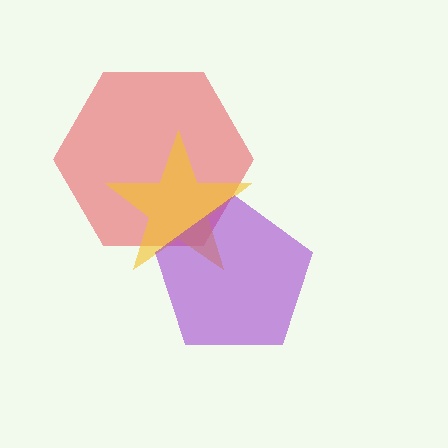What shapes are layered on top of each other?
The layered shapes are: a red hexagon, a yellow star, a purple pentagon.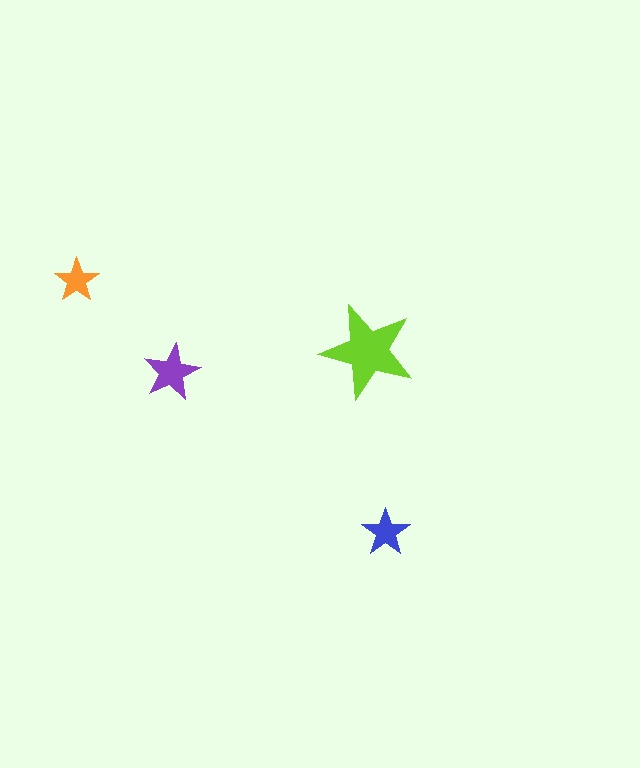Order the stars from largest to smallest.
the lime one, the purple one, the blue one, the orange one.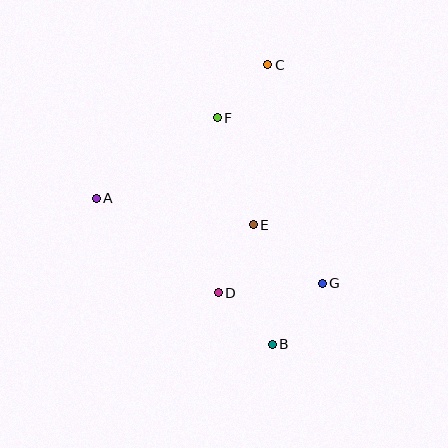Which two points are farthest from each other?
Points B and C are farthest from each other.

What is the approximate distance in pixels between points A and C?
The distance between A and C is approximately 217 pixels.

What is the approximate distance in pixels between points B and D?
The distance between B and D is approximately 75 pixels.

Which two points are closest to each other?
Points C and F are closest to each other.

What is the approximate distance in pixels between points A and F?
The distance between A and F is approximately 146 pixels.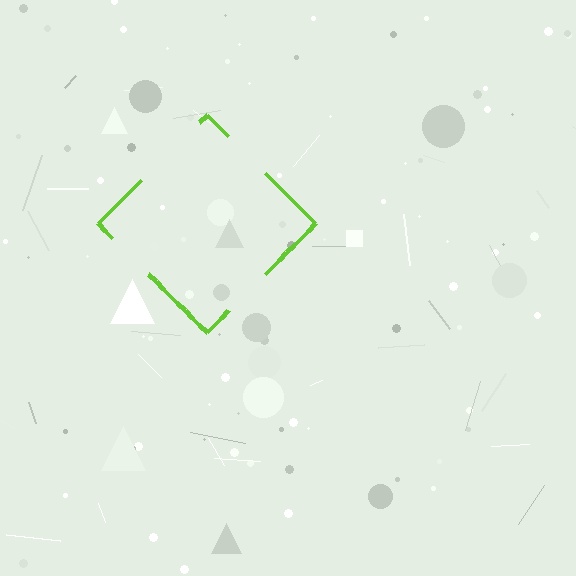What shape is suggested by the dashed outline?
The dashed outline suggests a diamond.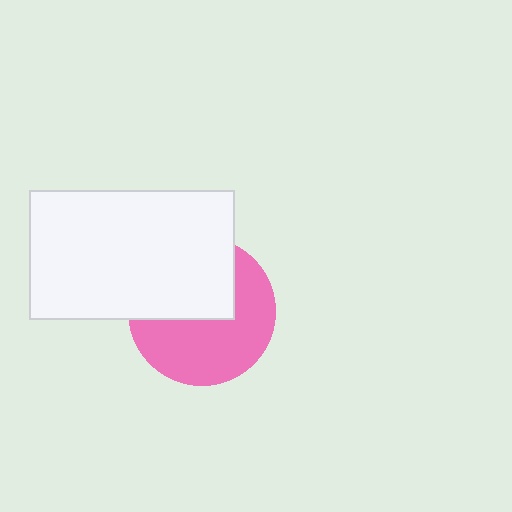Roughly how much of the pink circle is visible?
About half of it is visible (roughly 56%).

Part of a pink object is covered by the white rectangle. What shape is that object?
It is a circle.